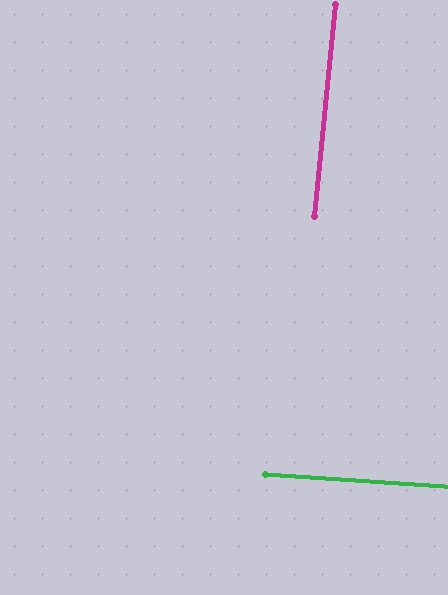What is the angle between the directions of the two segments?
Approximately 88 degrees.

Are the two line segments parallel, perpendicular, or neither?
Perpendicular — they meet at approximately 88°.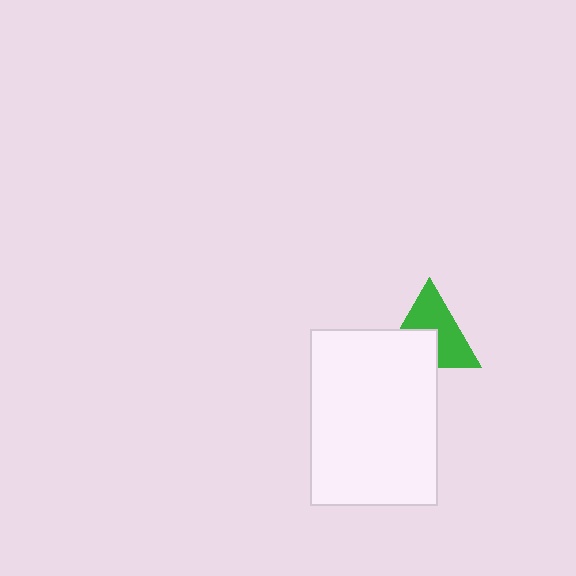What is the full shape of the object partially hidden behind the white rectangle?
The partially hidden object is a green triangle.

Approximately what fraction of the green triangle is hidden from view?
Roughly 39% of the green triangle is hidden behind the white rectangle.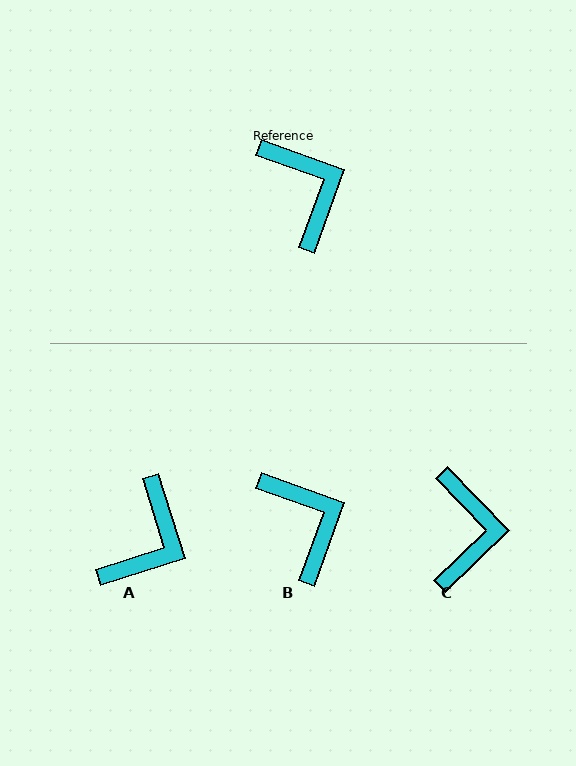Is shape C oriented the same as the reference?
No, it is off by about 26 degrees.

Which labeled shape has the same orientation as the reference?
B.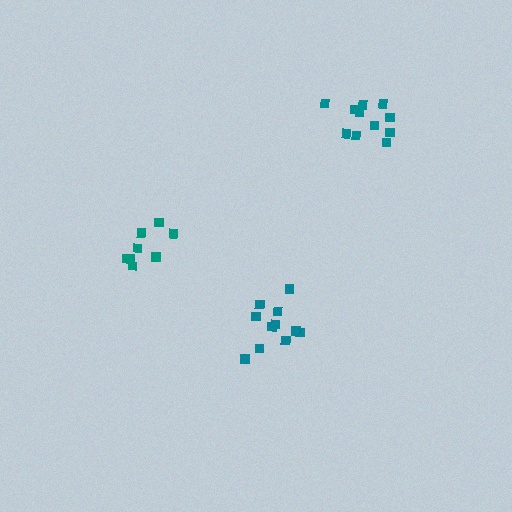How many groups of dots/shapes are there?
There are 3 groups.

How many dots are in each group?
Group 1: 8 dots, Group 2: 11 dots, Group 3: 11 dots (30 total).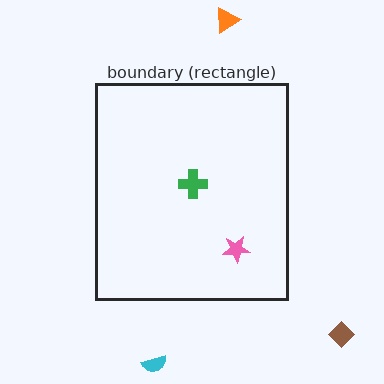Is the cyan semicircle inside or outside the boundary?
Outside.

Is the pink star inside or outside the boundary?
Inside.